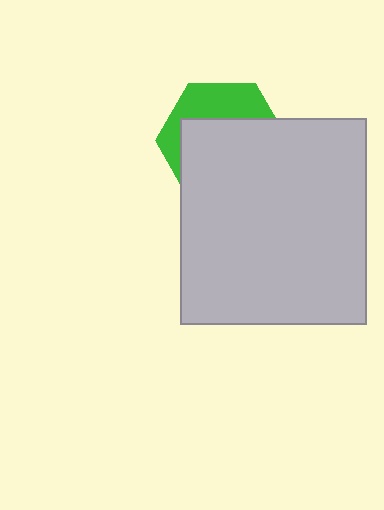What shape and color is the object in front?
The object in front is a light gray rectangle.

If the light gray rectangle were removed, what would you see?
You would see the complete green hexagon.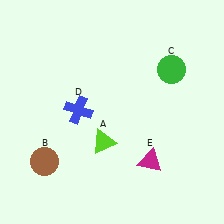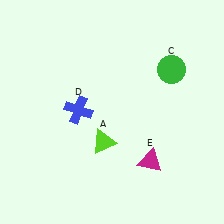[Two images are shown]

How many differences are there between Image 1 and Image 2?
There is 1 difference between the two images.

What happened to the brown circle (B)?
The brown circle (B) was removed in Image 2. It was in the bottom-left area of Image 1.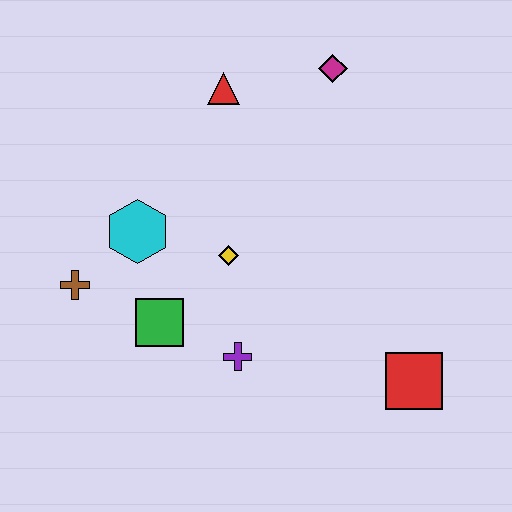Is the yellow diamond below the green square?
No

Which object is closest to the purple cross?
The green square is closest to the purple cross.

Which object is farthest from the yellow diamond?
The red square is farthest from the yellow diamond.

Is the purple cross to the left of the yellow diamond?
No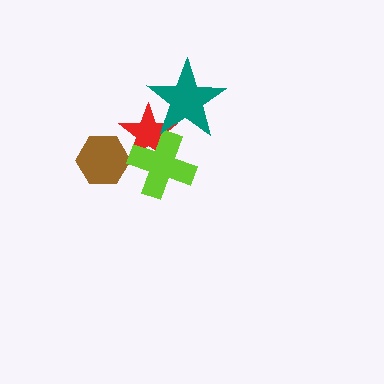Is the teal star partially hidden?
No, no other shape covers it.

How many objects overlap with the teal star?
1 object overlaps with the teal star.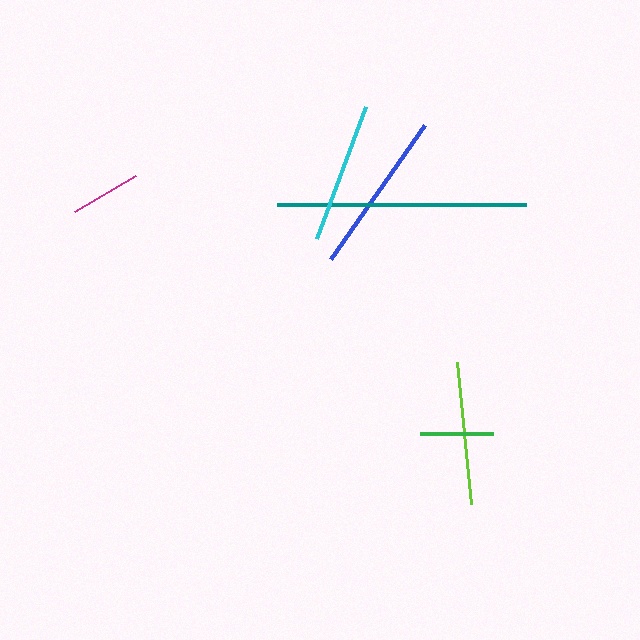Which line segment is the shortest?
The magenta line is the shortest at approximately 71 pixels.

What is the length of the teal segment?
The teal segment is approximately 249 pixels long.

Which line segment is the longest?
The teal line is the longest at approximately 249 pixels.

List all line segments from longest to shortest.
From longest to shortest: teal, blue, lime, cyan, green, magenta.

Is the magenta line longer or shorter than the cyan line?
The cyan line is longer than the magenta line.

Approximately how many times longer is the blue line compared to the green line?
The blue line is approximately 2.2 times the length of the green line.